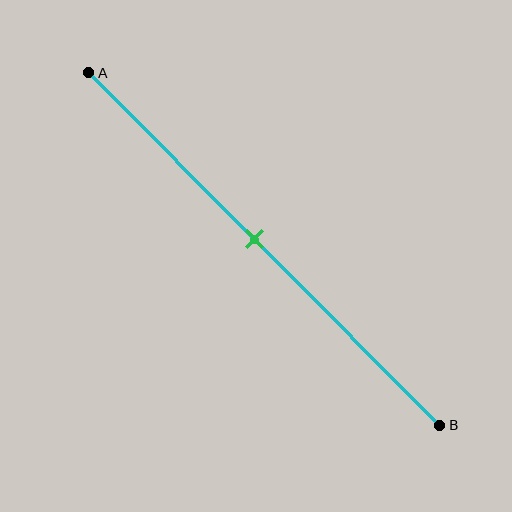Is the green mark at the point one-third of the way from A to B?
No, the mark is at about 45% from A, not at the 33% one-third point.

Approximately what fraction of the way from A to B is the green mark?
The green mark is approximately 45% of the way from A to B.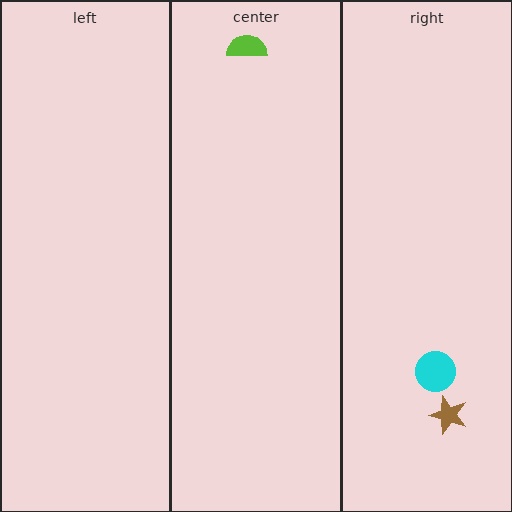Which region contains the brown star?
The right region.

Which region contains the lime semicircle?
The center region.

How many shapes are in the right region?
2.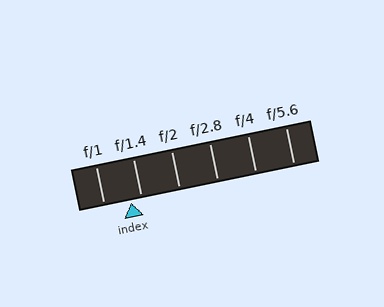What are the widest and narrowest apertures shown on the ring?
The widest aperture shown is f/1 and the narrowest is f/5.6.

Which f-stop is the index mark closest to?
The index mark is closest to f/1.4.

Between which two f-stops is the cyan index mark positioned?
The index mark is between f/1 and f/1.4.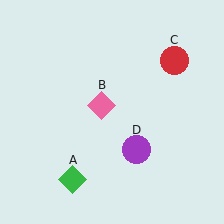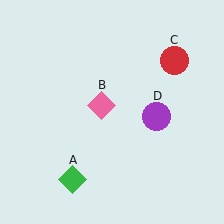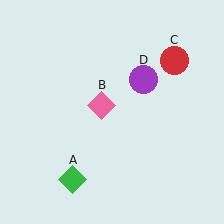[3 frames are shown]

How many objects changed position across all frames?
1 object changed position: purple circle (object D).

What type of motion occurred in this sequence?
The purple circle (object D) rotated counterclockwise around the center of the scene.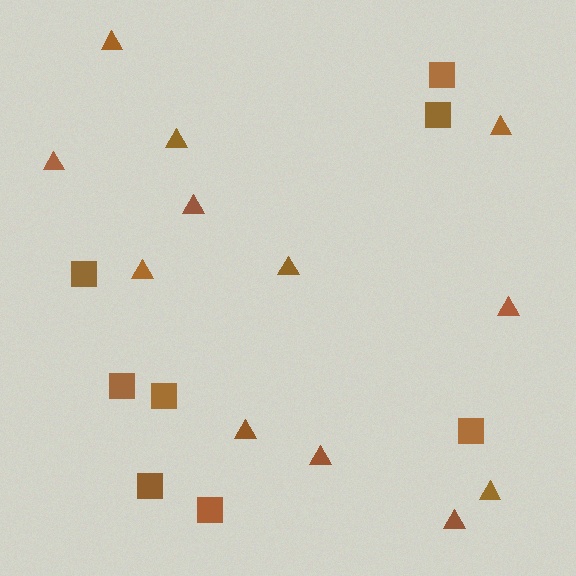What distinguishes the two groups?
There are 2 groups: one group of triangles (12) and one group of squares (8).